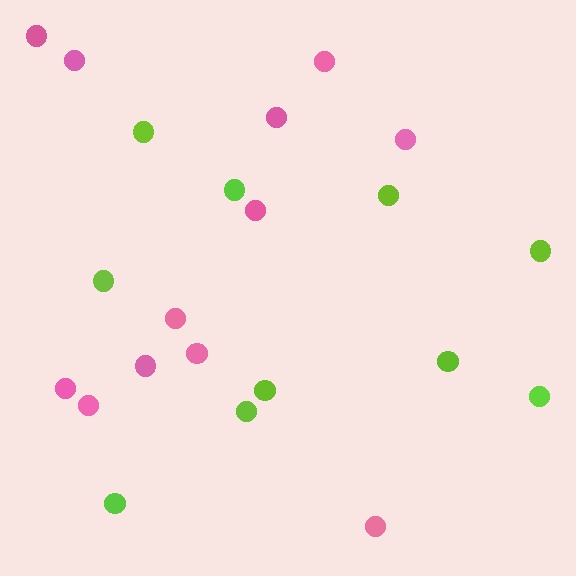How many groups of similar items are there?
There are 2 groups: one group of pink circles (12) and one group of lime circles (10).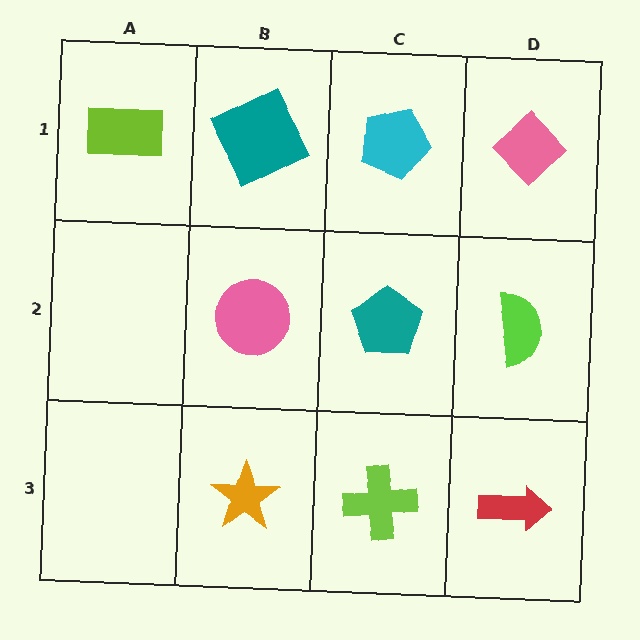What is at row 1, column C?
A cyan pentagon.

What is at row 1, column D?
A pink diamond.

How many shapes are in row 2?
3 shapes.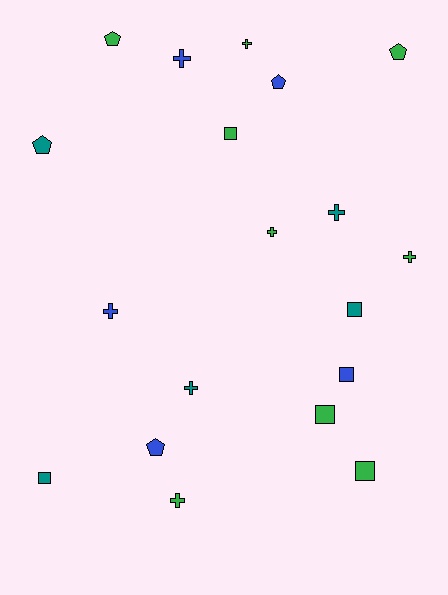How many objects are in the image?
There are 19 objects.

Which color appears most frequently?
Green, with 9 objects.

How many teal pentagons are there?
There is 1 teal pentagon.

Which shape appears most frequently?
Cross, with 8 objects.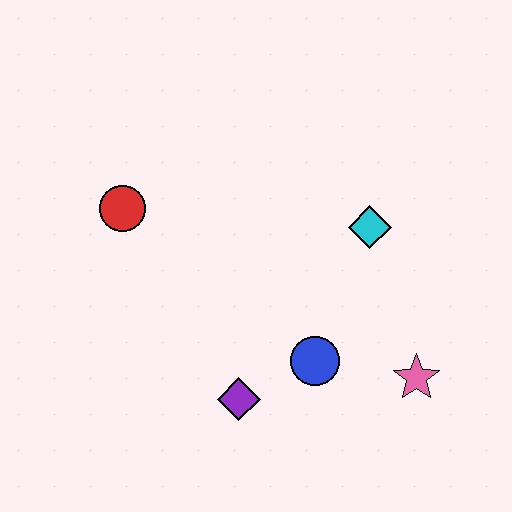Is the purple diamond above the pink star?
No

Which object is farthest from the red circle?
The pink star is farthest from the red circle.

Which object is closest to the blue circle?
The purple diamond is closest to the blue circle.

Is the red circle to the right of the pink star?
No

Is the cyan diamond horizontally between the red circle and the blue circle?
No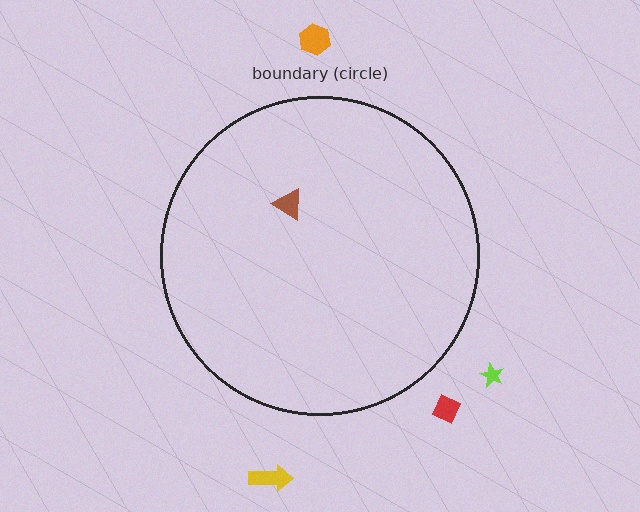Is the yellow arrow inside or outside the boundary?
Outside.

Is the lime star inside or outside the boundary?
Outside.